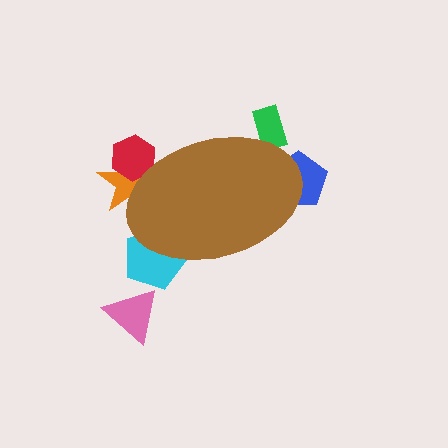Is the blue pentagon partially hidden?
Yes, the blue pentagon is partially hidden behind the brown ellipse.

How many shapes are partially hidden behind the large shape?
5 shapes are partially hidden.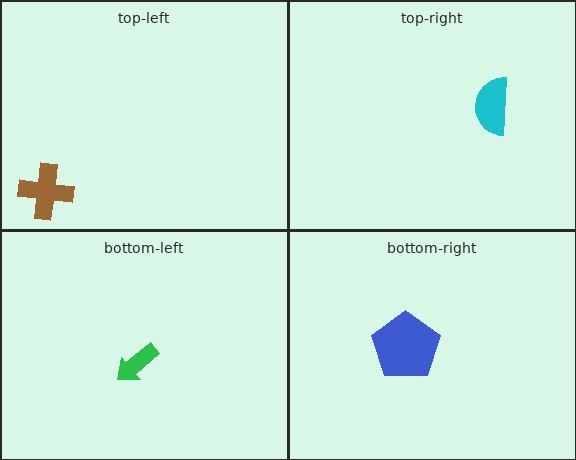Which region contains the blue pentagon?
The bottom-right region.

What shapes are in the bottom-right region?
The blue pentagon.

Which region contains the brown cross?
The top-left region.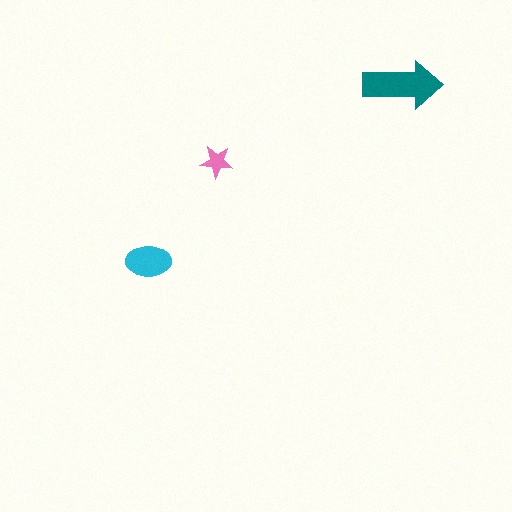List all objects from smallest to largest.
The pink star, the cyan ellipse, the teal arrow.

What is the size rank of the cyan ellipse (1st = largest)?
2nd.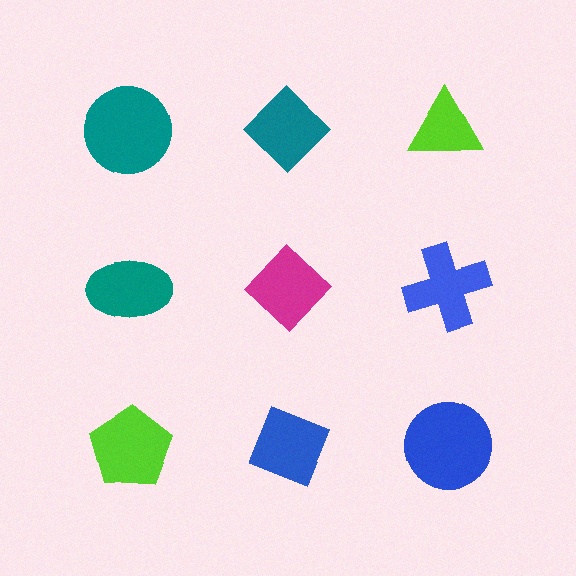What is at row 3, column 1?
A lime pentagon.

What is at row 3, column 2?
A blue diamond.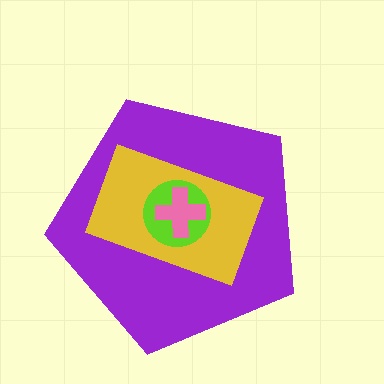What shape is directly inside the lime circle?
The pink cross.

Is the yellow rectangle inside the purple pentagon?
Yes.